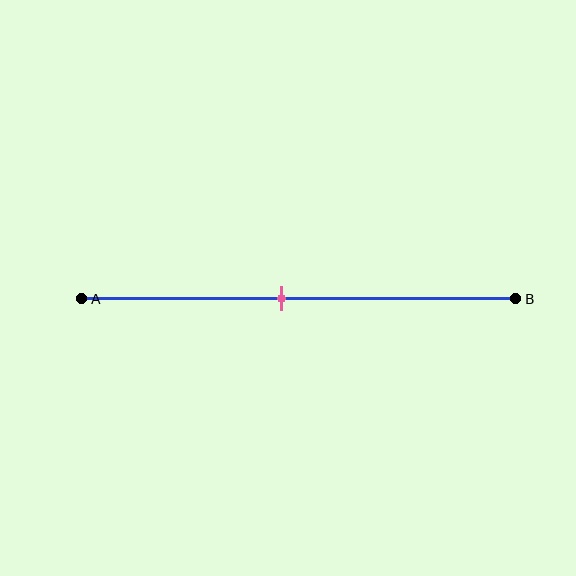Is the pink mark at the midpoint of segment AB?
No, the mark is at about 45% from A, not at the 50% midpoint.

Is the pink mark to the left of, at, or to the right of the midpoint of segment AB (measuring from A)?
The pink mark is to the left of the midpoint of segment AB.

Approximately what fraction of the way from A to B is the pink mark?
The pink mark is approximately 45% of the way from A to B.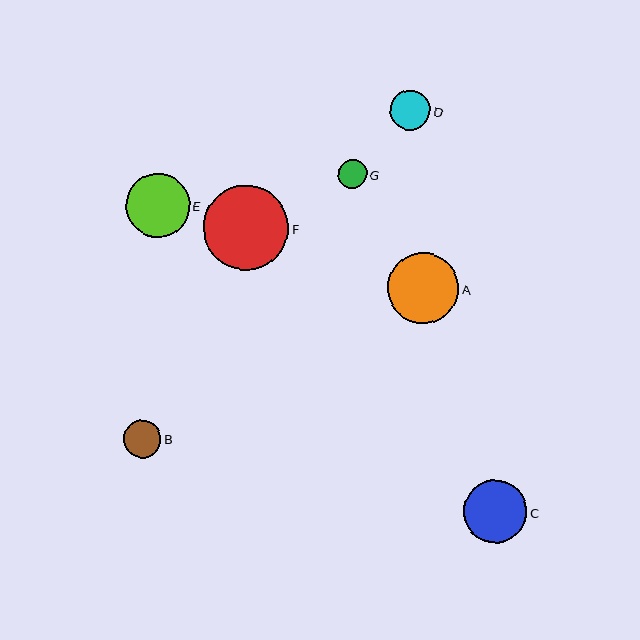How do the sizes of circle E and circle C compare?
Circle E and circle C are approximately the same size.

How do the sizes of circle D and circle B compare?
Circle D and circle B are approximately the same size.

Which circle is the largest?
Circle F is the largest with a size of approximately 85 pixels.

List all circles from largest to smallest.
From largest to smallest: F, A, E, C, D, B, G.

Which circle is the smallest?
Circle G is the smallest with a size of approximately 29 pixels.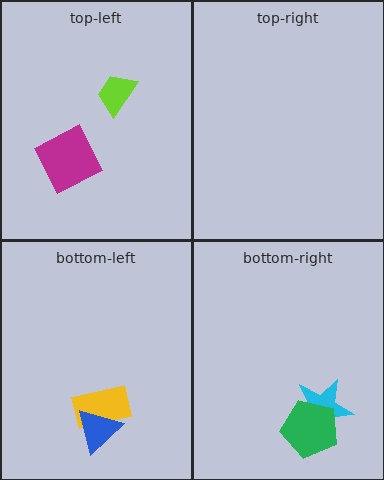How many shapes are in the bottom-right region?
2.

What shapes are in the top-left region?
The lime trapezoid, the magenta square.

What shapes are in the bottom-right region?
The cyan star, the green pentagon.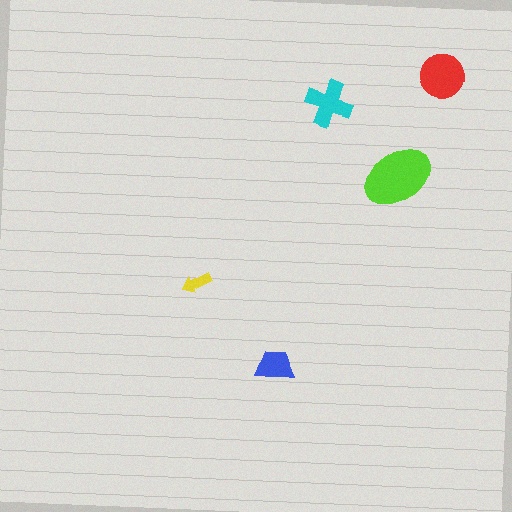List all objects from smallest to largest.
The yellow arrow, the blue trapezoid, the cyan cross, the red circle, the lime ellipse.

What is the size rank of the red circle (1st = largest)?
2nd.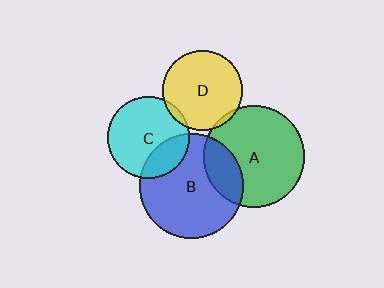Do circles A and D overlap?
Yes.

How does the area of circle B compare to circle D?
Approximately 1.7 times.